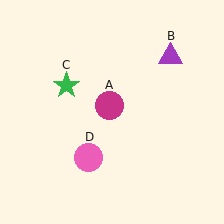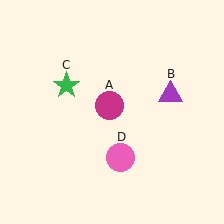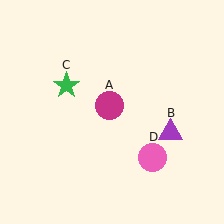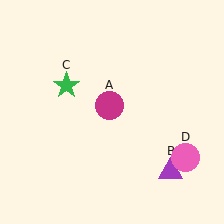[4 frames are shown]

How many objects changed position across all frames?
2 objects changed position: purple triangle (object B), pink circle (object D).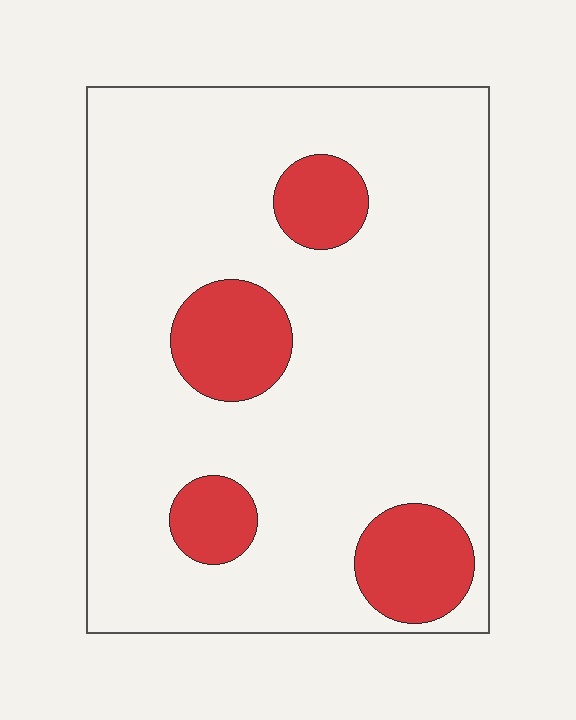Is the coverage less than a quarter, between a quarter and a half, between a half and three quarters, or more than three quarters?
Less than a quarter.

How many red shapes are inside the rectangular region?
4.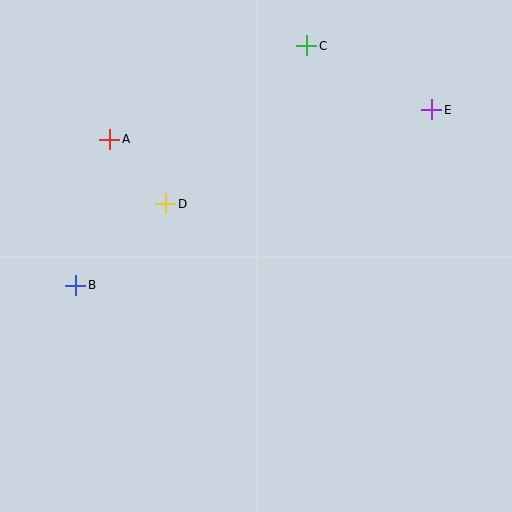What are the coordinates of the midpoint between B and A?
The midpoint between B and A is at (93, 212).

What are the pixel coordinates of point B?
Point B is at (76, 285).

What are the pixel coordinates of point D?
Point D is at (166, 204).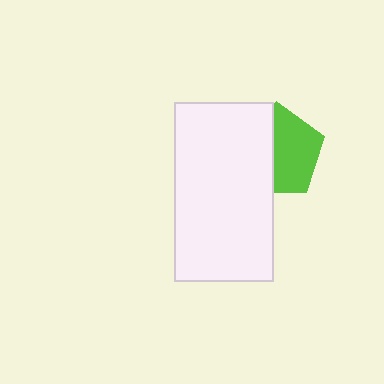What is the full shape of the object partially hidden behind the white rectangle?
The partially hidden object is a lime pentagon.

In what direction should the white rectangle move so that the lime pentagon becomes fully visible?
The white rectangle should move left. That is the shortest direction to clear the overlap and leave the lime pentagon fully visible.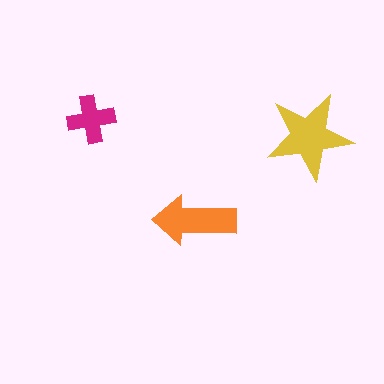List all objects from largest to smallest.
The yellow star, the orange arrow, the magenta cross.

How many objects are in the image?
There are 3 objects in the image.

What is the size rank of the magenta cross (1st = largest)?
3rd.